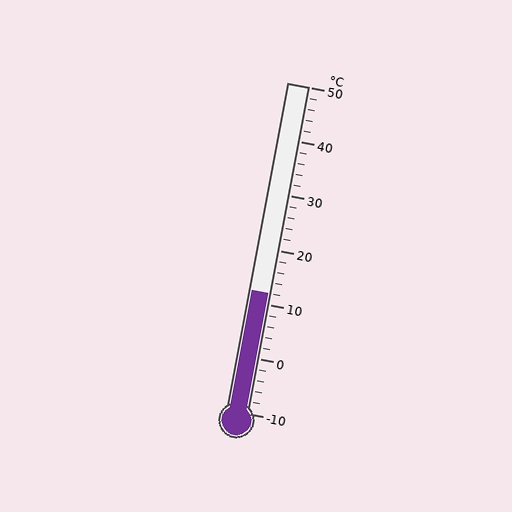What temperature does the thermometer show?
The thermometer shows approximately 12°C.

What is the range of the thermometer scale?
The thermometer scale ranges from -10°C to 50°C.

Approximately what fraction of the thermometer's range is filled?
The thermometer is filled to approximately 35% of its range.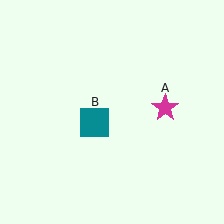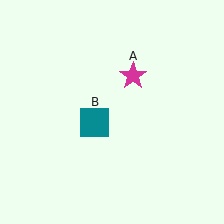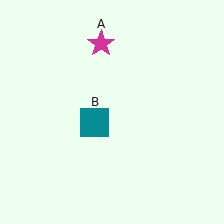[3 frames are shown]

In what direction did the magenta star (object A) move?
The magenta star (object A) moved up and to the left.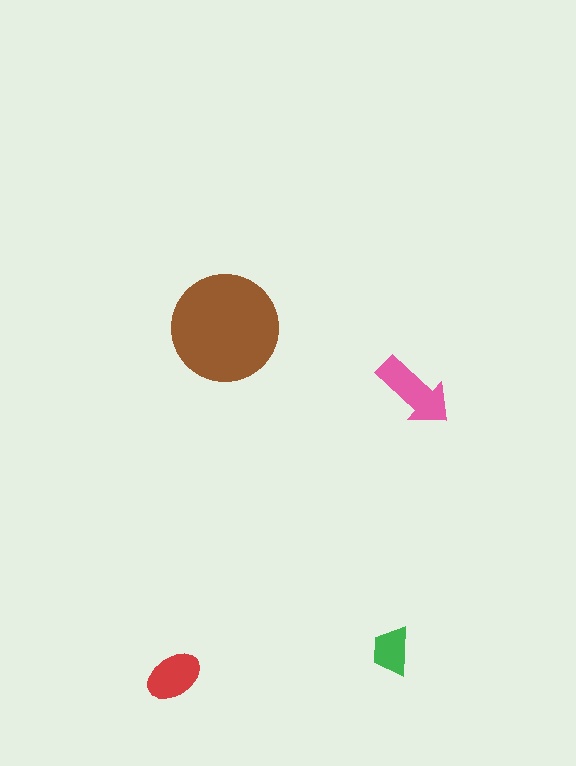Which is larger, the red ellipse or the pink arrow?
The pink arrow.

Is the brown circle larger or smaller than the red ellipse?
Larger.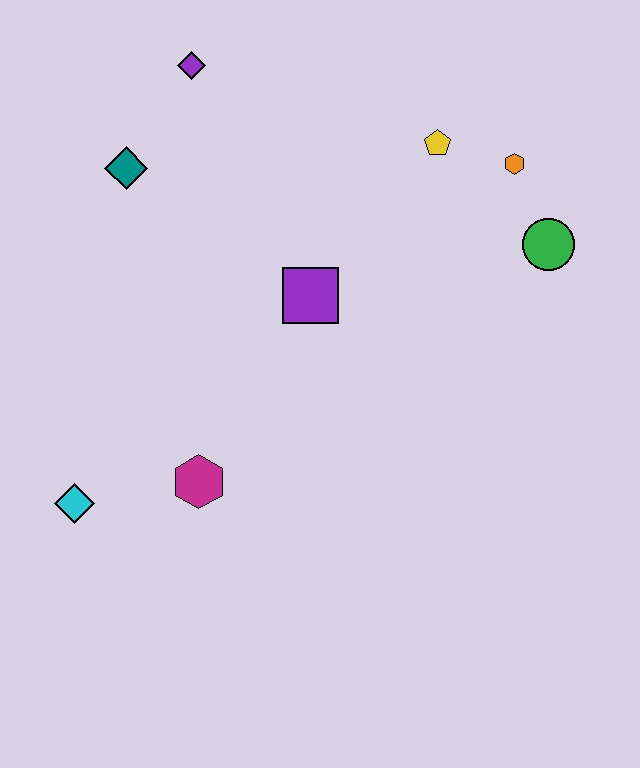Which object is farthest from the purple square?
The cyan diamond is farthest from the purple square.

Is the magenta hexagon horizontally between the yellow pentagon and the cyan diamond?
Yes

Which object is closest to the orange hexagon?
The yellow pentagon is closest to the orange hexagon.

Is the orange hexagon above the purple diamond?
No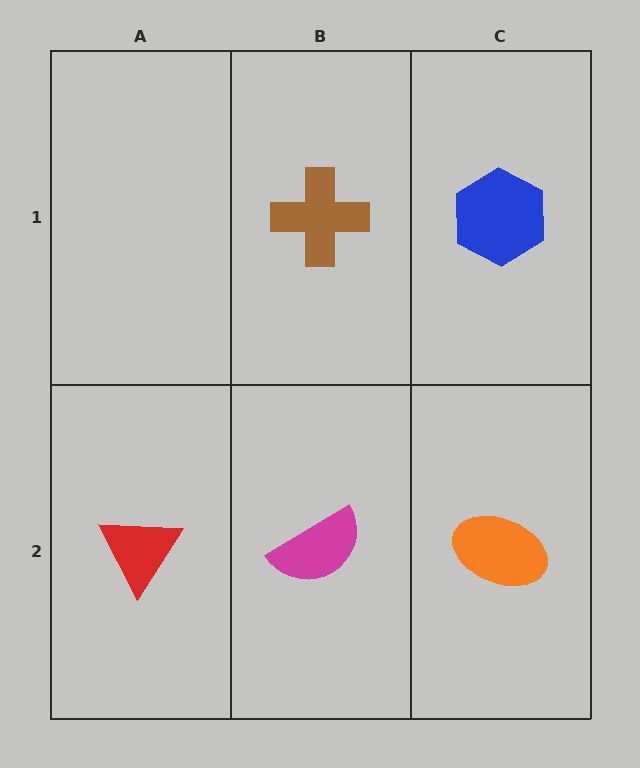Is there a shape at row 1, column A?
No, that cell is empty.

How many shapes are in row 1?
2 shapes.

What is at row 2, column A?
A red triangle.